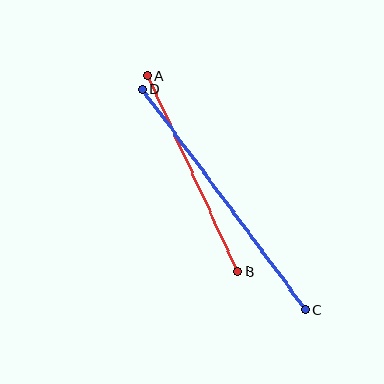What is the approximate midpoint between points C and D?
The midpoint is at approximately (224, 199) pixels.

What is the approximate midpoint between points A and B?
The midpoint is at approximately (192, 174) pixels.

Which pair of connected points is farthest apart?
Points C and D are farthest apart.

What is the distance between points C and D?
The distance is approximately 275 pixels.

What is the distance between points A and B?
The distance is approximately 216 pixels.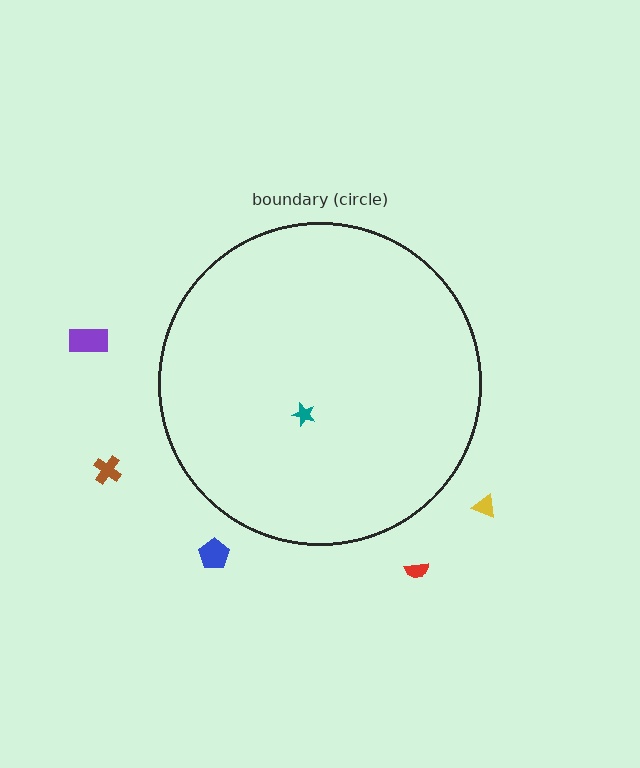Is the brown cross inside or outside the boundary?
Outside.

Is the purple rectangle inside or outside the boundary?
Outside.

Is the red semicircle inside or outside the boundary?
Outside.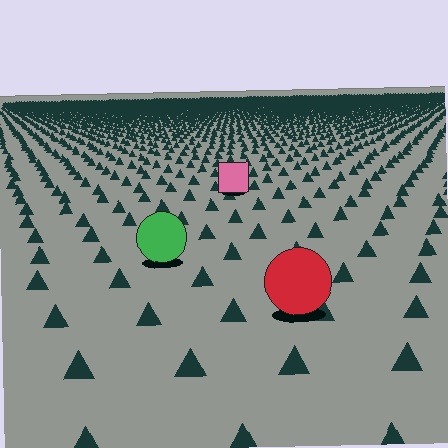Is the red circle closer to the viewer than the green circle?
Yes. The red circle is closer — you can tell from the texture gradient: the ground texture is coarser near it.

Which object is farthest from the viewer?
The pink square is farthest from the viewer. It appears smaller and the ground texture around it is denser.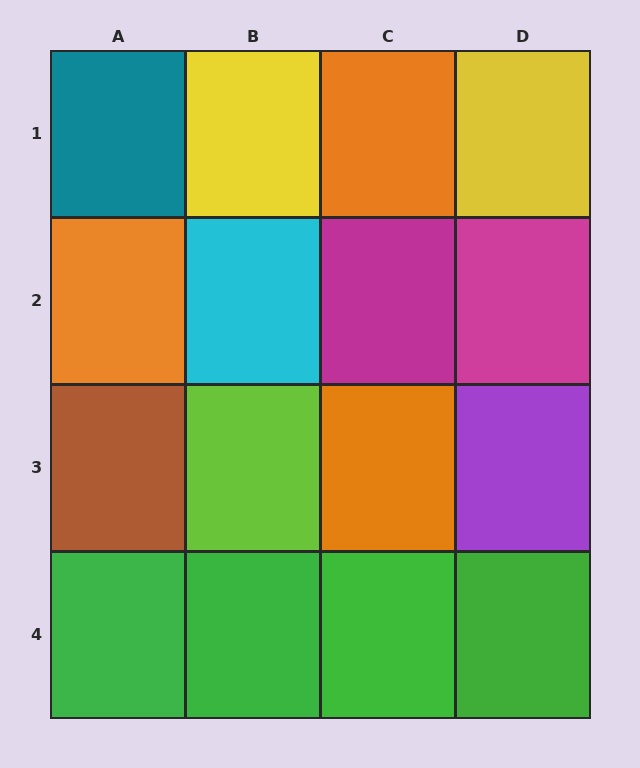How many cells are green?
4 cells are green.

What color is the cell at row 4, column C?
Green.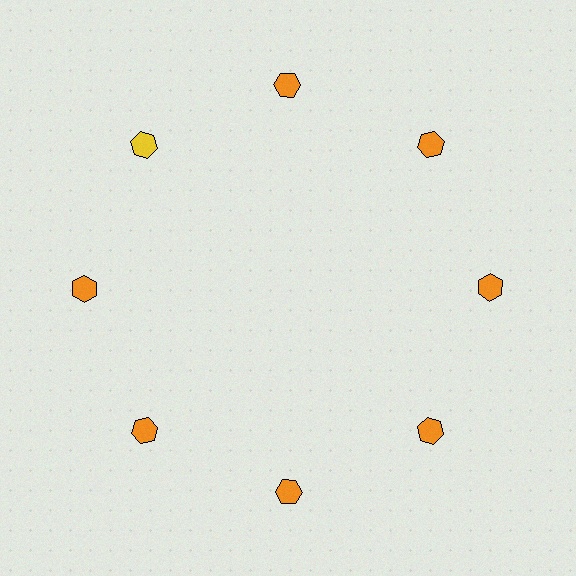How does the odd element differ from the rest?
It has a different color: yellow instead of orange.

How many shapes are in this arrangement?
There are 8 shapes arranged in a ring pattern.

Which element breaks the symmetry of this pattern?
The yellow hexagon at roughly the 10 o'clock position breaks the symmetry. All other shapes are orange hexagons.